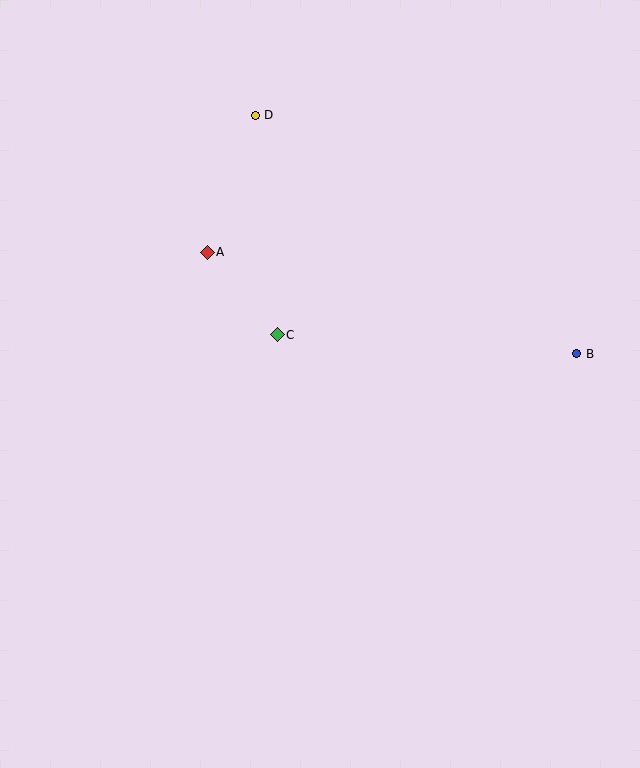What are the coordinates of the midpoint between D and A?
The midpoint between D and A is at (231, 184).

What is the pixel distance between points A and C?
The distance between A and C is 108 pixels.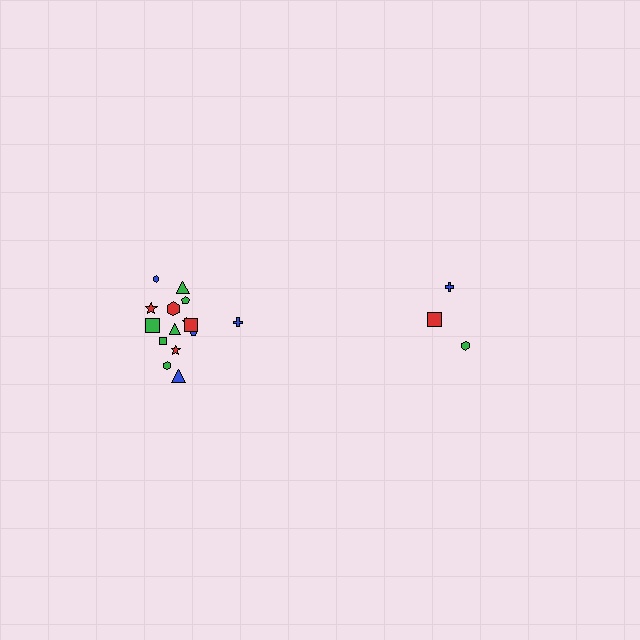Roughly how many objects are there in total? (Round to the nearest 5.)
Roughly 20 objects in total.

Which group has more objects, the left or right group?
The left group.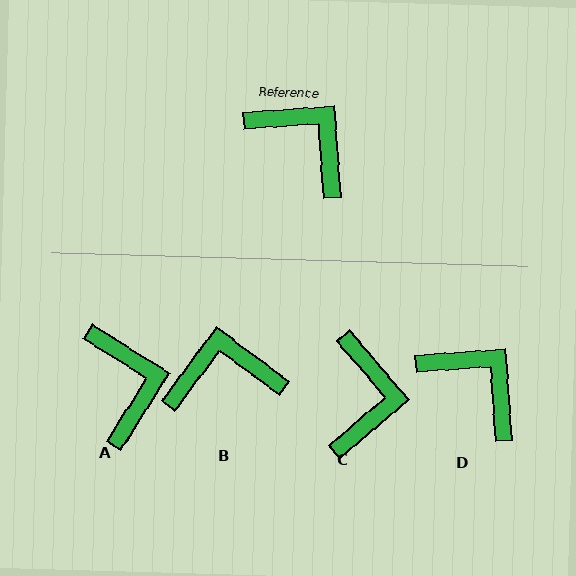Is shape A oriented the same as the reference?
No, it is off by about 36 degrees.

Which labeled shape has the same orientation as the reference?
D.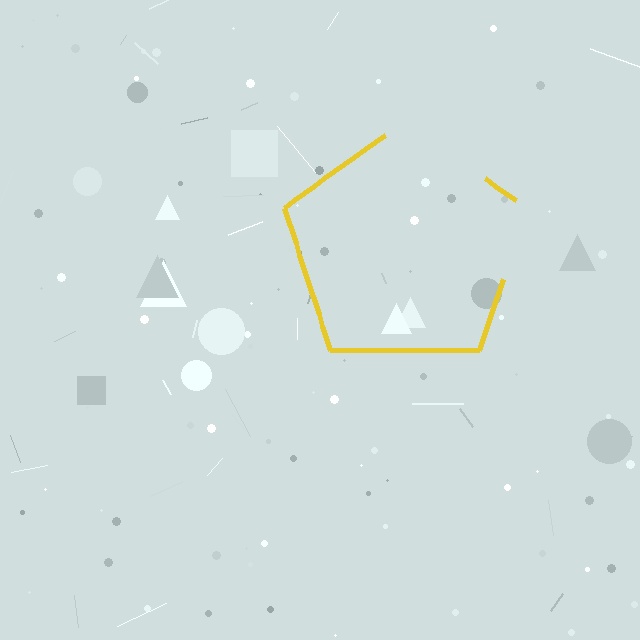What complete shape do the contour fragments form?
The contour fragments form a pentagon.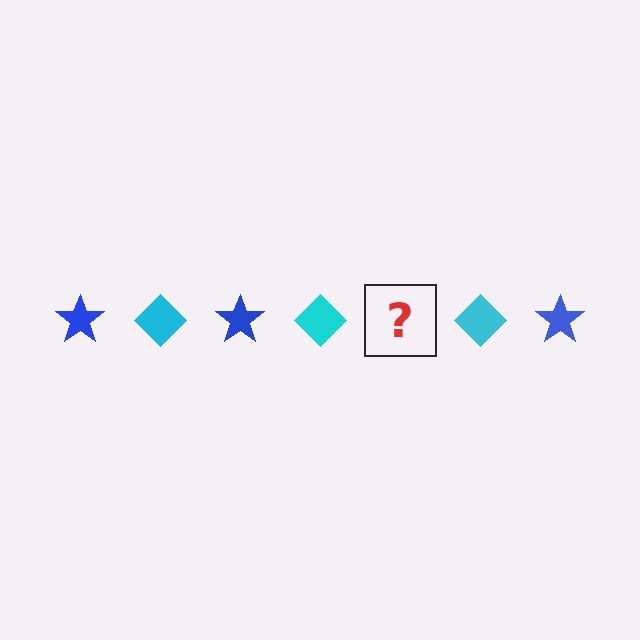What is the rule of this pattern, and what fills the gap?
The rule is that the pattern alternates between blue star and cyan diamond. The gap should be filled with a blue star.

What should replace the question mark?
The question mark should be replaced with a blue star.